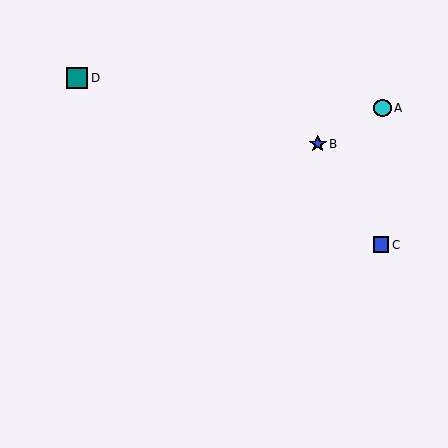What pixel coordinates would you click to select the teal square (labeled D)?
Click at (77, 78) to select the teal square D.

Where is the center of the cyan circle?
The center of the cyan circle is at (382, 108).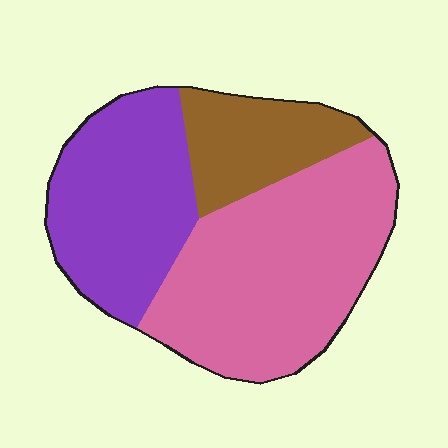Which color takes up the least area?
Brown, at roughly 20%.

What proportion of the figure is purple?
Purple takes up between a quarter and a half of the figure.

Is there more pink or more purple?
Pink.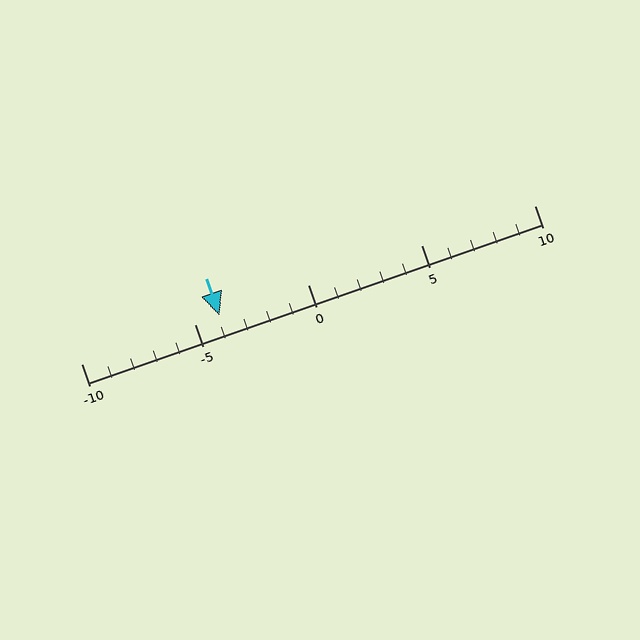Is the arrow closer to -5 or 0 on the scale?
The arrow is closer to -5.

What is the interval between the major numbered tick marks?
The major tick marks are spaced 5 units apart.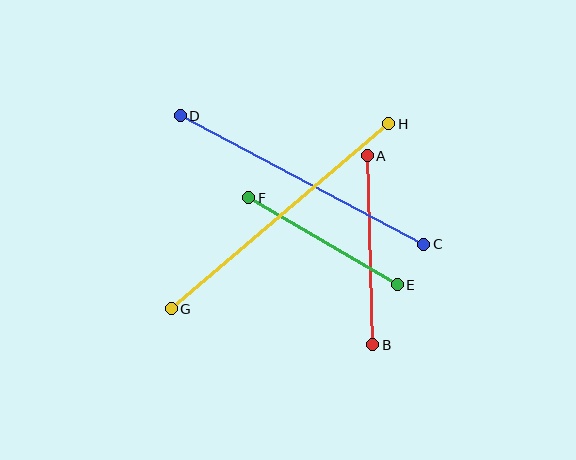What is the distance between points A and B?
The distance is approximately 189 pixels.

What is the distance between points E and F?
The distance is approximately 172 pixels.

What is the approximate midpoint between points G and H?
The midpoint is at approximately (280, 216) pixels.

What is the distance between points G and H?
The distance is approximately 285 pixels.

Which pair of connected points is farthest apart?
Points G and H are farthest apart.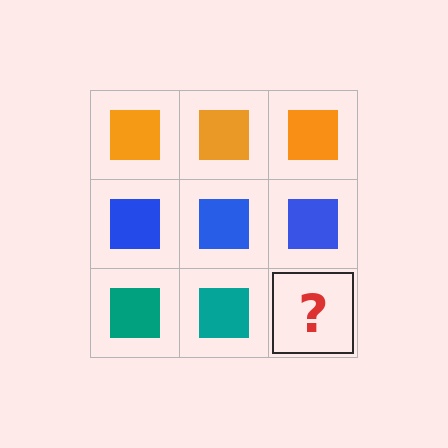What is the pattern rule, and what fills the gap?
The rule is that each row has a consistent color. The gap should be filled with a teal square.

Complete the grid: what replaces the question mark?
The question mark should be replaced with a teal square.